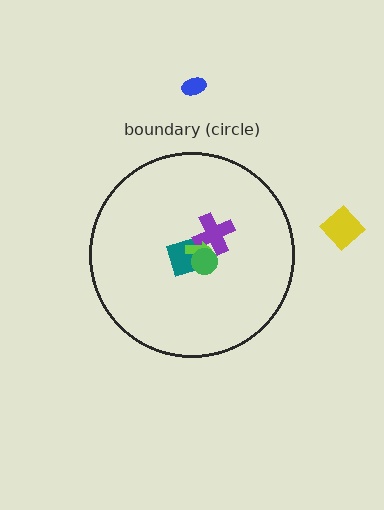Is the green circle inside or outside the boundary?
Inside.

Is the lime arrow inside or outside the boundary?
Inside.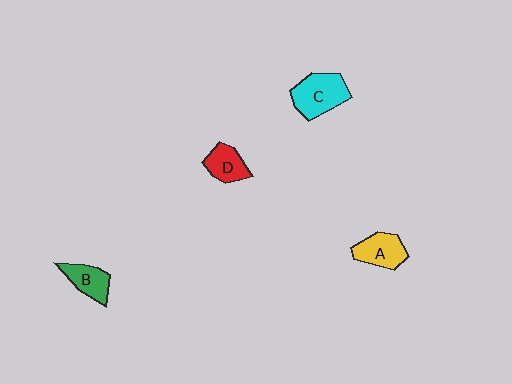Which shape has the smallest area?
Shape D (red).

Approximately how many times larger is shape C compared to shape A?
Approximately 1.3 times.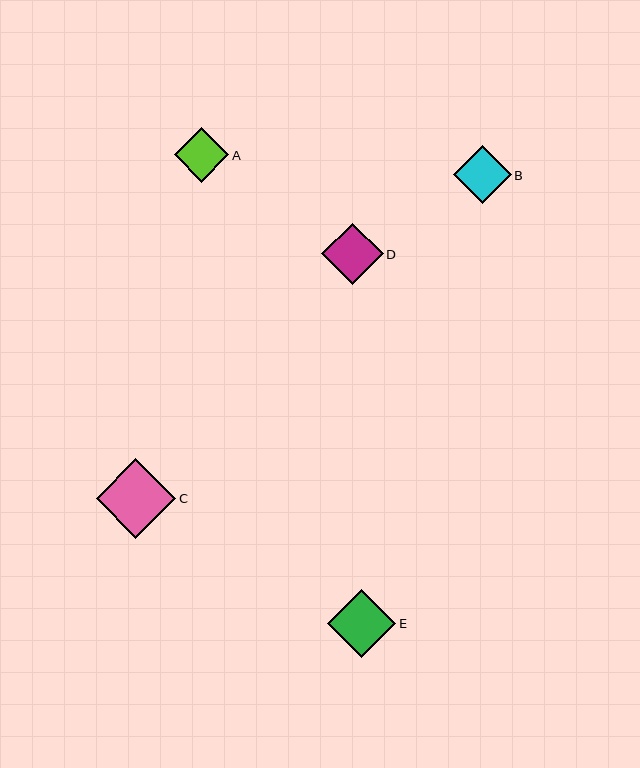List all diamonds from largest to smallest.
From largest to smallest: C, E, D, B, A.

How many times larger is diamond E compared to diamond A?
Diamond E is approximately 1.2 times the size of diamond A.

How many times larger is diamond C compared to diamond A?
Diamond C is approximately 1.5 times the size of diamond A.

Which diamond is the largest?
Diamond C is the largest with a size of approximately 80 pixels.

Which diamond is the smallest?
Diamond A is the smallest with a size of approximately 55 pixels.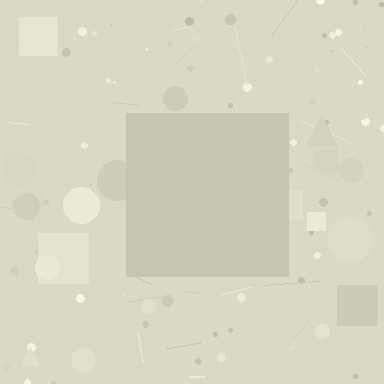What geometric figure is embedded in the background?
A square is embedded in the background.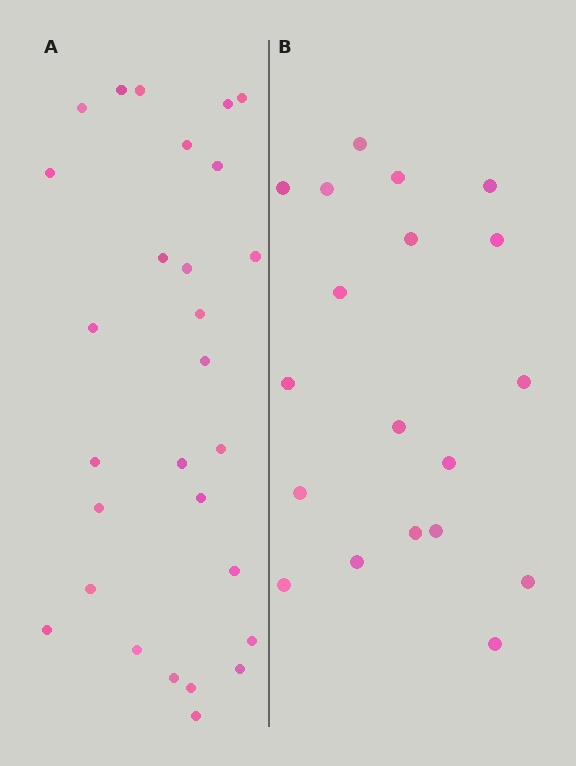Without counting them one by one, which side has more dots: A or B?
Region A (the left region) has more dots.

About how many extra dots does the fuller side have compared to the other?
Region A has roughly 8 or so more dots than region B.